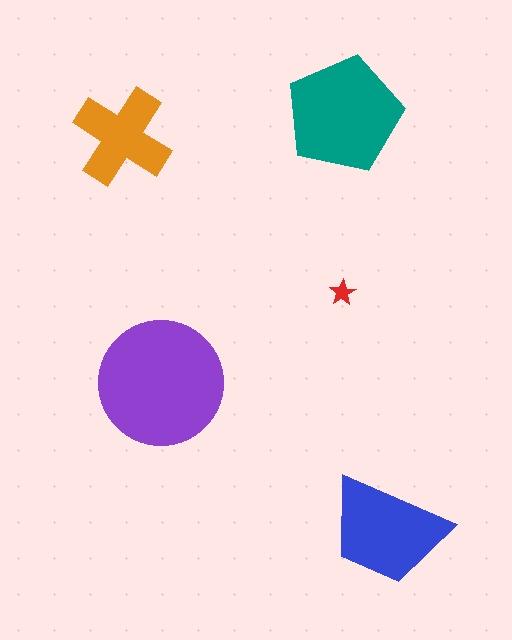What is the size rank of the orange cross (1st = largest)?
4th.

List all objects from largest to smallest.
The purple circle, the teal pentagon, the blue trapezoid, the orange cross, the red star.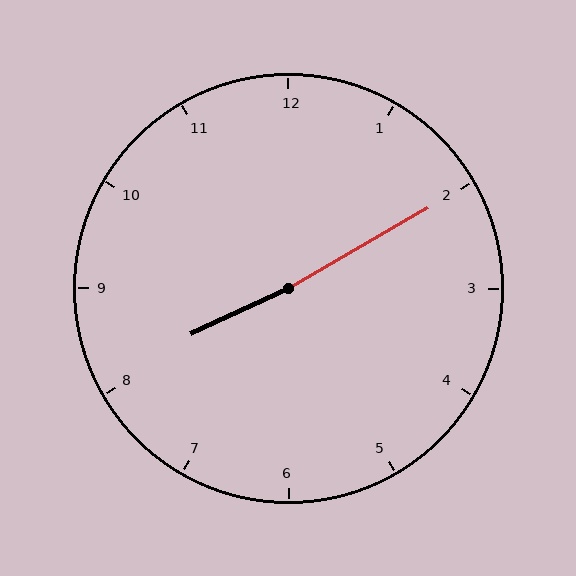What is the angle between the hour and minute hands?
Approximately 175 degrees.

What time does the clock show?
8:10.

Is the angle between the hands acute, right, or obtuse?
It is obtuse.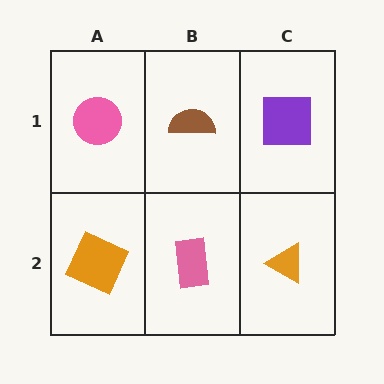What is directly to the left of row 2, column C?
A pink rectangle.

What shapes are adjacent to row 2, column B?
A brown semicircle (row 1, column B), an orange square (row 2, column A), an orange triangle (row 2, column C).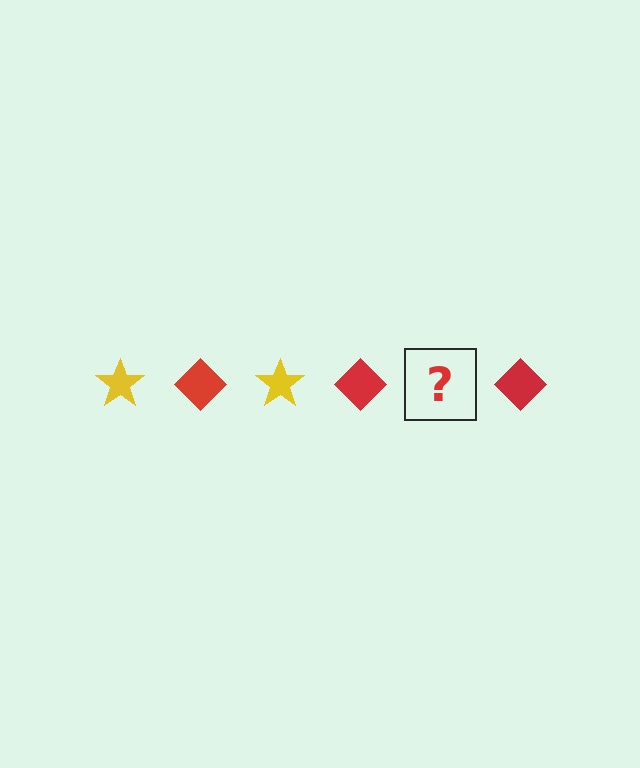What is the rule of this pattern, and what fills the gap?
The rule is that the pattern alternates between yellow star and red diamond. The gap should be filled with a yellow star.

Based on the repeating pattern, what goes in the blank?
The blank should be a yellow star.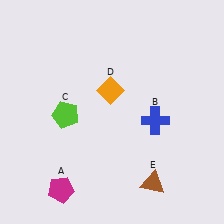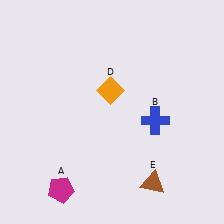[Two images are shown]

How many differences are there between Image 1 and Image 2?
There is 1 difference between the two images.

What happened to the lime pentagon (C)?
The lime pentagon (C) was removed in Image 2. It was in the bottom-left area of Image 1.